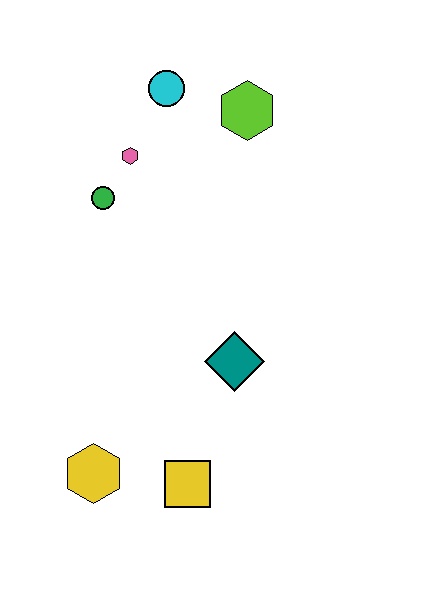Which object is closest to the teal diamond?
The yellow square is closest to the teal diamond.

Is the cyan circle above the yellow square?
Yes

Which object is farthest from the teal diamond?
The cyan circle is farthest from the teal diamond.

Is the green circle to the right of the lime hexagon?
No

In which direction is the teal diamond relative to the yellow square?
The teal diamond is above the yellow square.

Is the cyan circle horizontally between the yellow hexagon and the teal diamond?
Yes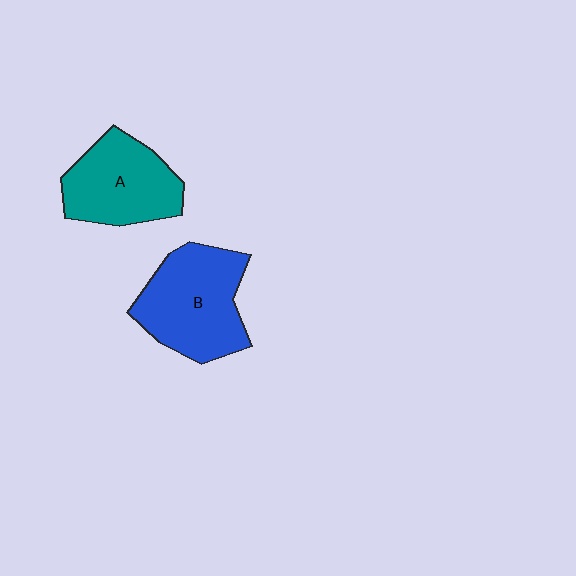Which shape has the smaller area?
Shape A (teal).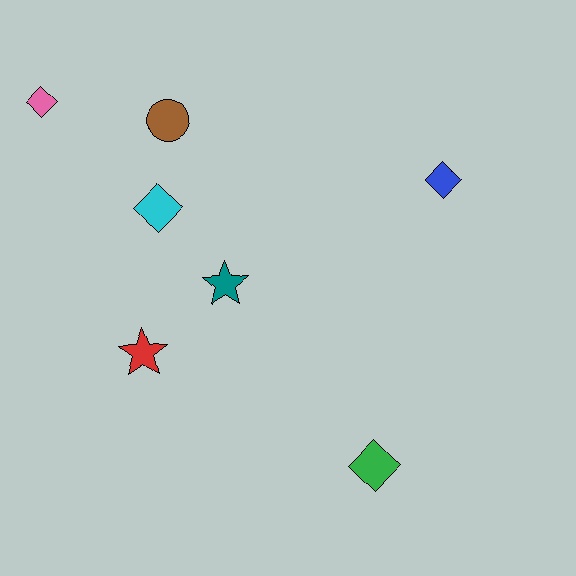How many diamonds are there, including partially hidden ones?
There are 4 diamonds.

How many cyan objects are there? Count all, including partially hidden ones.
There is 1 cyan object.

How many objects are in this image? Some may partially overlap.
There are 7 objects.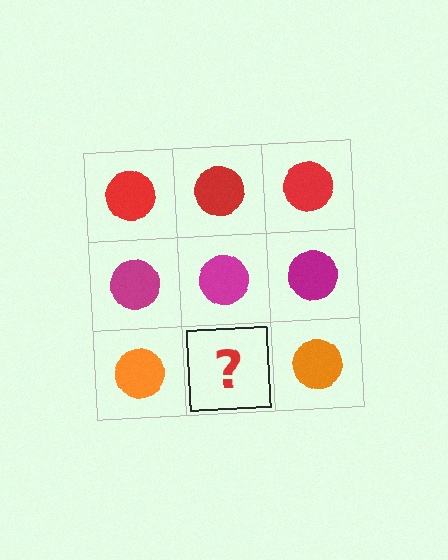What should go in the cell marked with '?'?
The missing cell should contain an orange circle.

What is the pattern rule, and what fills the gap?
The rule is that each row has a consistent color. The gap should be filled with an orange circle.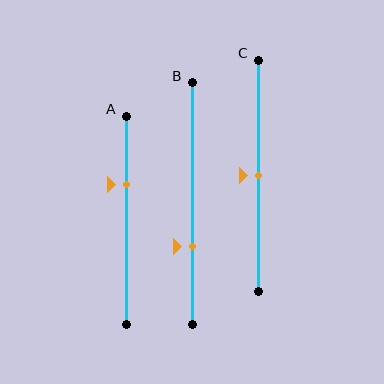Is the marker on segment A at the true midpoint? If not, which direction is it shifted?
No, the marker on segment A is shifted upward by about 17% of the segment length.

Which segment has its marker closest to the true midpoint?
Segment C has its marker closest to the true midpoint.